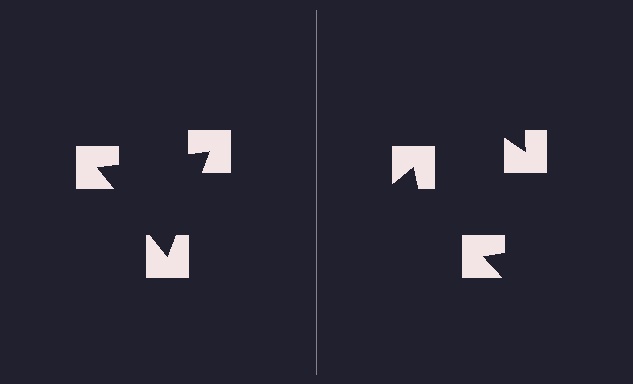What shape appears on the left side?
An illusory triangle.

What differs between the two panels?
The notched squares are positioned identically on both sides; only the wedge orientations differ. On the left they align to a triangle; on the right they are misaligned.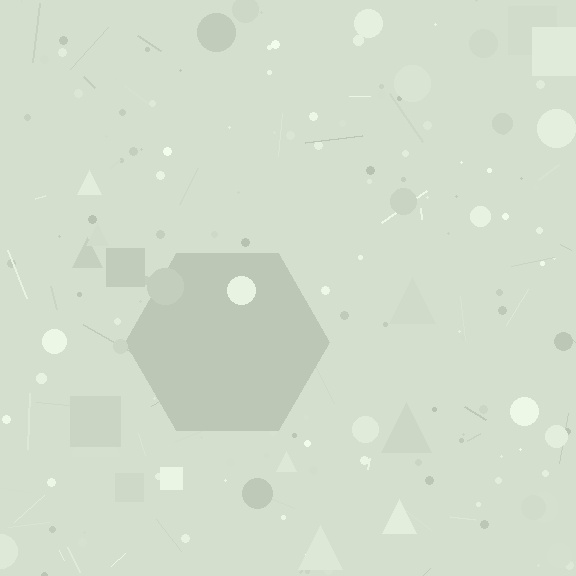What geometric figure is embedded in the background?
A hexagon is embedded in the background.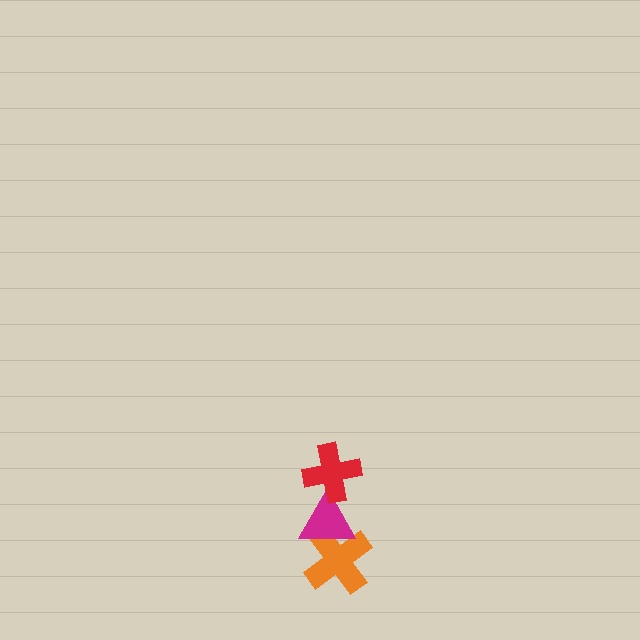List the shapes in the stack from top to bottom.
From top to bottom: the red cross, the magenta triangle, the orange cross.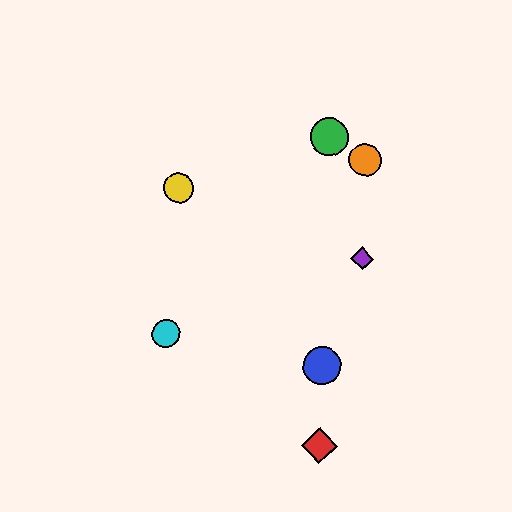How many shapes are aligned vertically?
3 shapes (the red diamond, the blue circle, the green circle) are aligned vertically.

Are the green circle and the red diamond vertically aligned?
Yes, both are at x≈329.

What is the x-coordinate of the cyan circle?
The cyan circle is at x≈166.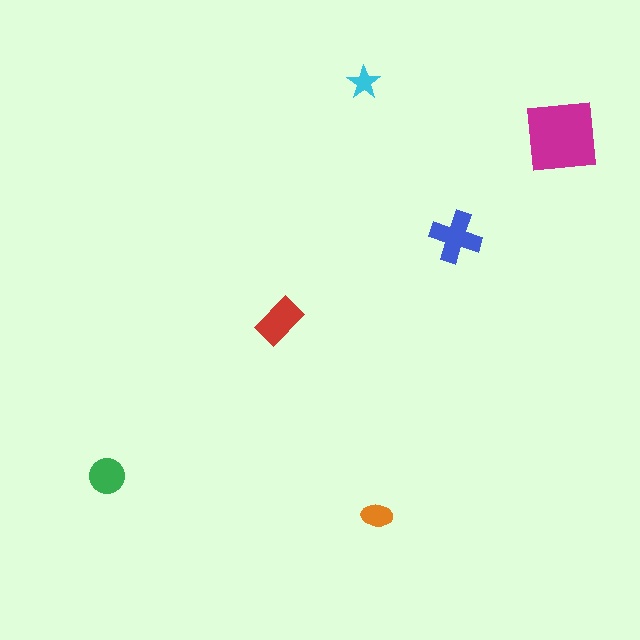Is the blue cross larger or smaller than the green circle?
Larger.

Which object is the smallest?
The cyan star.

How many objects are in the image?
There are 6 objects in the image.